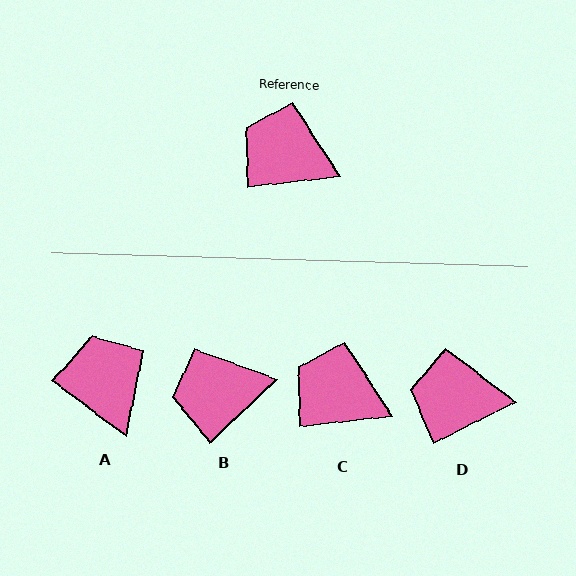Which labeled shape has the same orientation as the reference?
C.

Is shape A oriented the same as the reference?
No, it is off by about 43 degrees.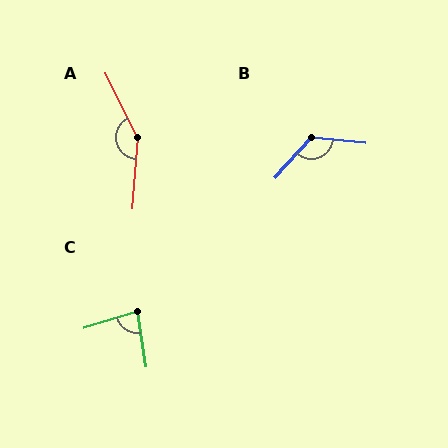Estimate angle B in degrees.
Approximately 126 degrees.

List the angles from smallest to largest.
C (82°), B (126°), A (150°).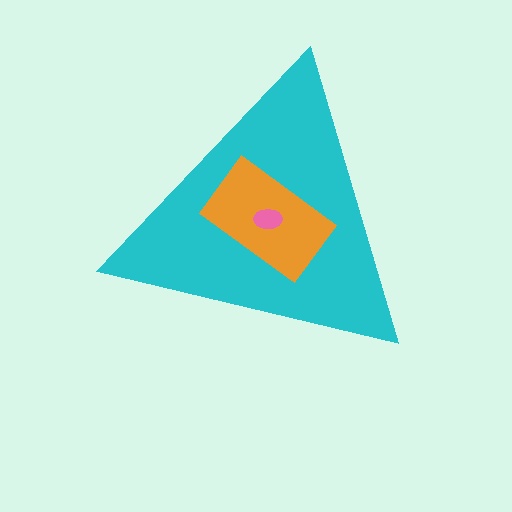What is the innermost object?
The pink ellipse.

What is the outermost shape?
The cyan triangle.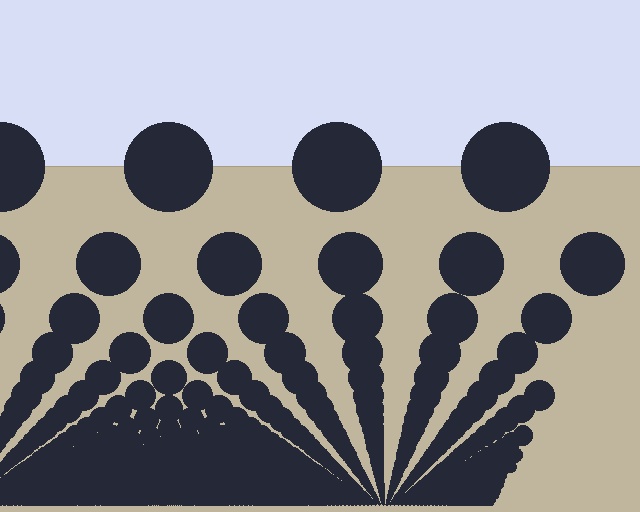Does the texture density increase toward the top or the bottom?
Density increases toward the bottom.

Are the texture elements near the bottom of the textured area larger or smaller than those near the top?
Smaller. The gradient is inverted — elements near the bottom are smaller and denser.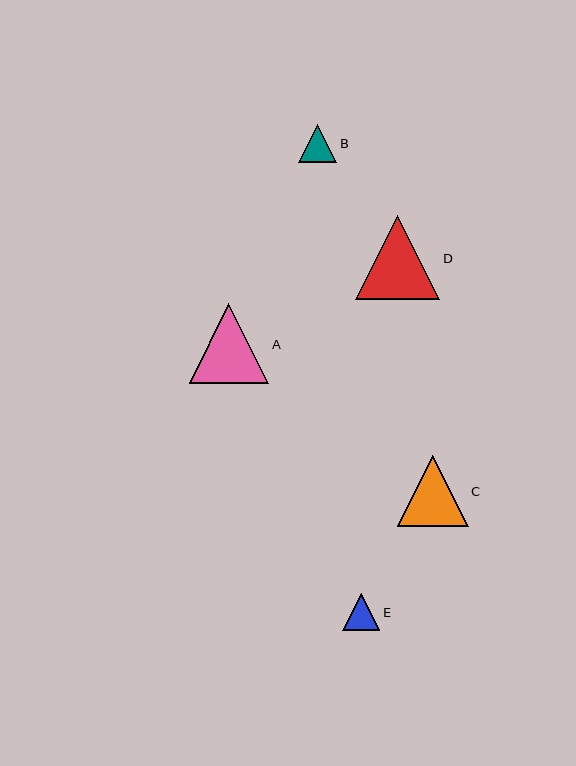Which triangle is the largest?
Triangle D is the largest with a size of approximately 84 pixels.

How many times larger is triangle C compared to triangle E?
Triangle C is approximately 1.9 times the size of triangle E.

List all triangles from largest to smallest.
From largest to smallest: D, A, C, B, E.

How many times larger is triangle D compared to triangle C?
Triangle D is approximately 1.2 times the size of triangle C.